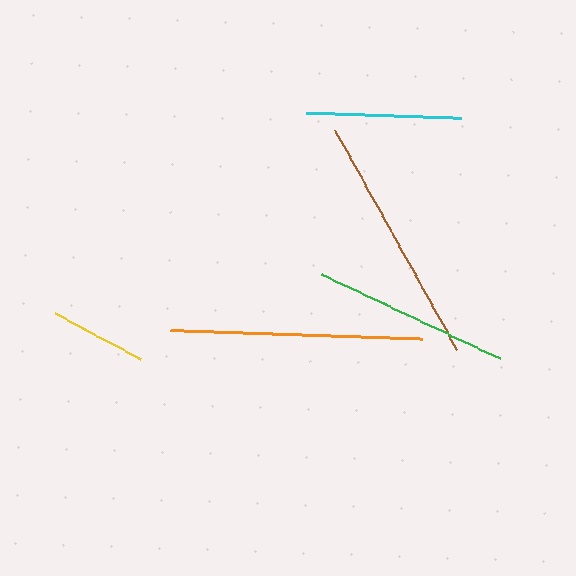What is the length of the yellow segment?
The yellow segment is approximately 97 pixels long.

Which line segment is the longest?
The orange line is the longest at approximately 252 pixels.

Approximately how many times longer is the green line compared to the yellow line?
The green line is approximately 2.0 times the length of the yellow line.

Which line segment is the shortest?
The yellow line is the shortest at approximately 97 pixels.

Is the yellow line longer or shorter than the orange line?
The orange line is longer than the yellow line.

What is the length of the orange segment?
The orange segment is approximately 252 pixels long.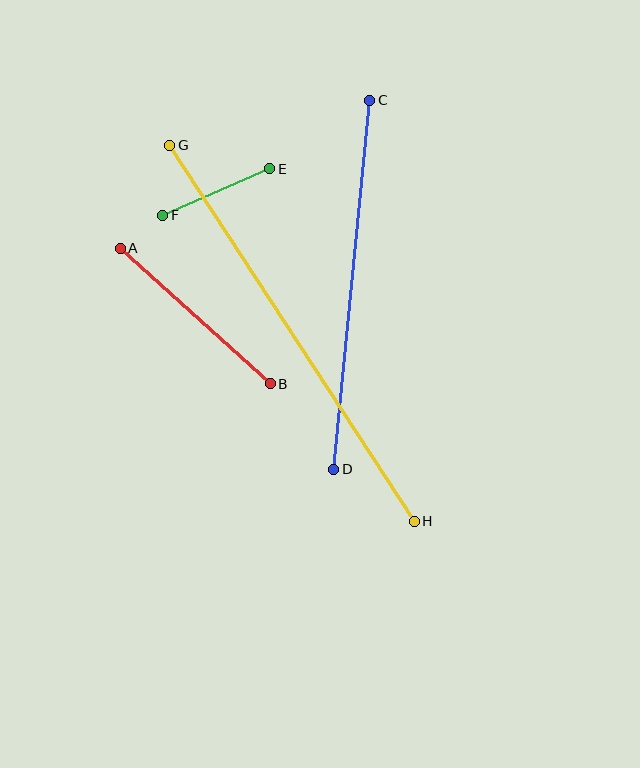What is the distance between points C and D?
The distance is approximately 371 pixels.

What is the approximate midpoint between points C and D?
The midpoint is at approximately (352, 285) pixels.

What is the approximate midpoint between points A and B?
The midpoint is at approximately (195, 316) pixels.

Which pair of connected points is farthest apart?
Points G and H are farthest apart.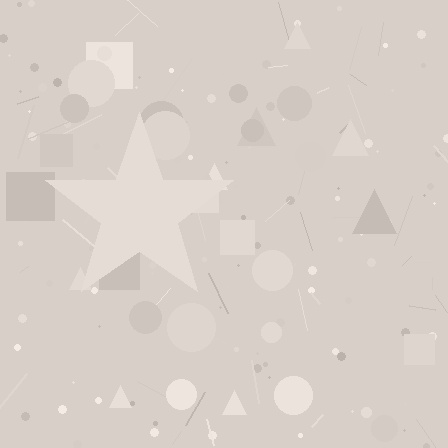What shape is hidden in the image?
A star is hidden in the image.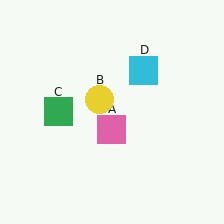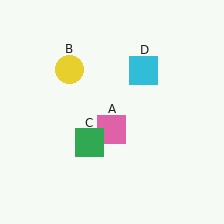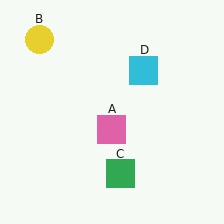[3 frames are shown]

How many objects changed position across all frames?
2 objects changed position: yellow circle (object B), green square (object C).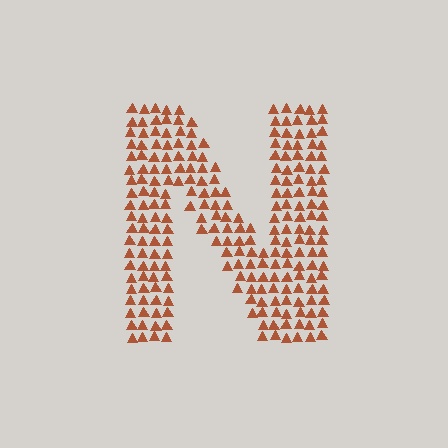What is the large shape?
The large shape is the letter N.